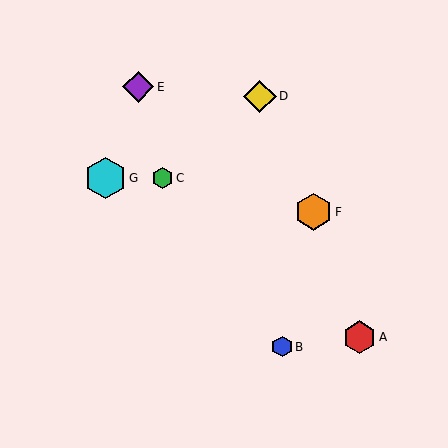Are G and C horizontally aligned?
Yes, both are at y≈178.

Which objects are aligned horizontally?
Objects C, G are aligned horizontally.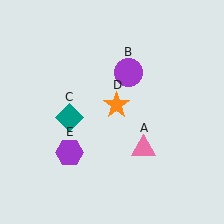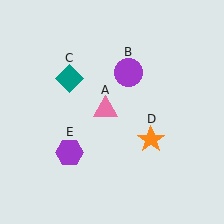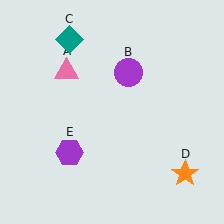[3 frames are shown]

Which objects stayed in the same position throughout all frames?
Purple circle (object B) and purple hexagon (object E) remained stationary.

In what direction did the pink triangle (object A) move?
The pink triangle (object A) moved up and to the left.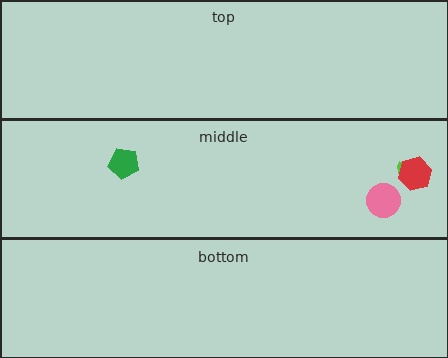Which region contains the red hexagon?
The middle region.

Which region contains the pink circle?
The middle region.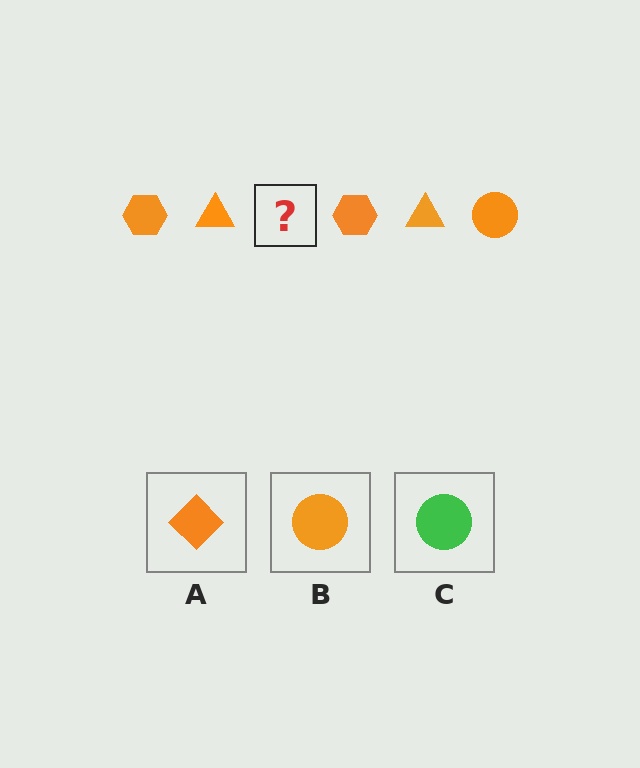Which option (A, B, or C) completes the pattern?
B.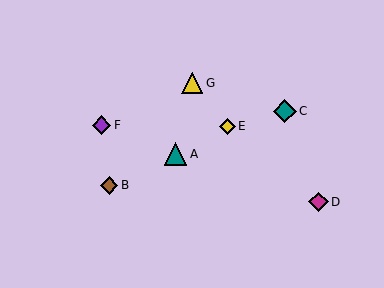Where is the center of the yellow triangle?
The center of the yellow triangle is at (192, 83).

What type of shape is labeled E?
Shape E is a yellow diamond.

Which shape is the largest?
The teal triangle (labeled A) is the largest.